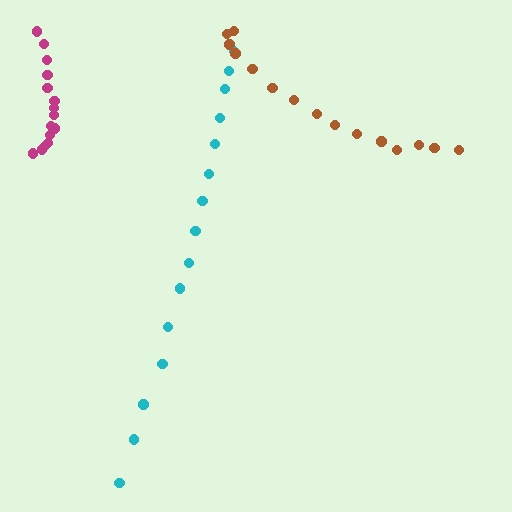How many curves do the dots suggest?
There are 3 distinct paths.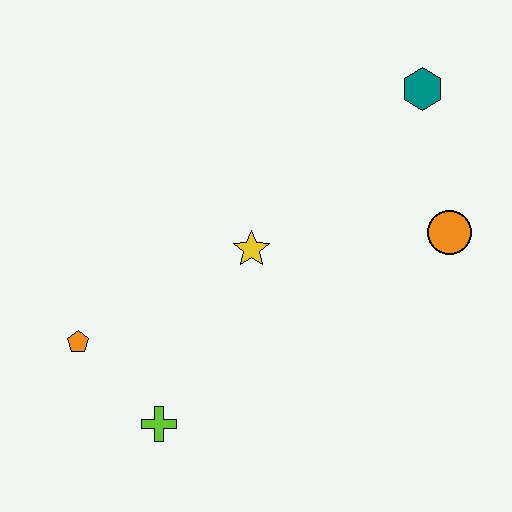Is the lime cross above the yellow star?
No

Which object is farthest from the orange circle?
The orange pentagon is farthest from the orange circle.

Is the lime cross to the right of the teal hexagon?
No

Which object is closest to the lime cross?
The orange pentagon is closest to the lime cross.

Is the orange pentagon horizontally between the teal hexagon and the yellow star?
No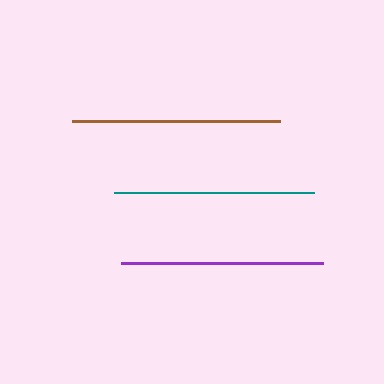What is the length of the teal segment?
The teal segment is approximately 200 pixels long.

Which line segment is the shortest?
The teal line is the shortest at approximately 200 pixels.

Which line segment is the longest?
The brown line is the longest at approximately 209 pixels.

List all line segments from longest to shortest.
From longest to shortest: brown, purple, teal.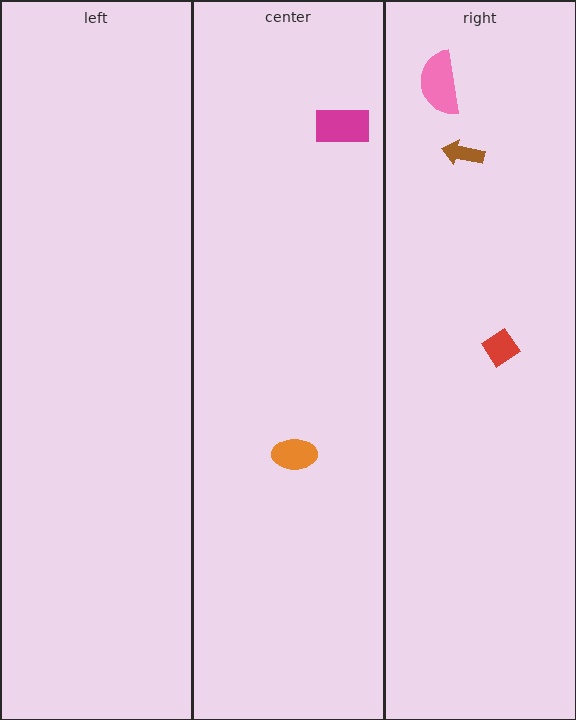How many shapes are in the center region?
2.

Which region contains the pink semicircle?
The right region.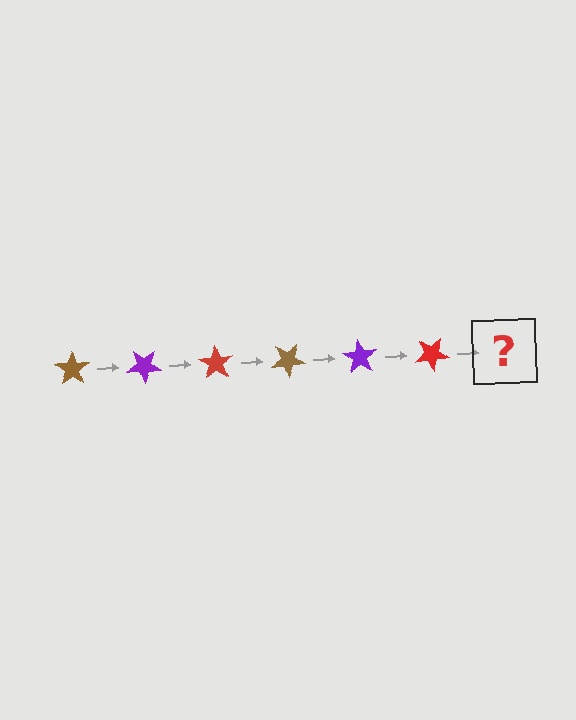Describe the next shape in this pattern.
It should be a brown star, rotated 210 degrees from the start.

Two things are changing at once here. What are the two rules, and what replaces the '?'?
The two rules are that it rotates 35 degrees each step and the color cycles through brown, purple, and red. The '?' should be a brown star, rotated 210 degrees from the start.